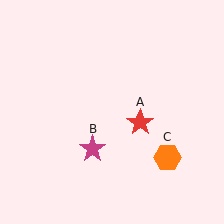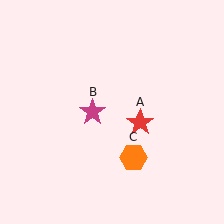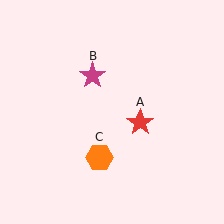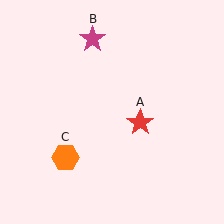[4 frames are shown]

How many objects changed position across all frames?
2 objects changed position: magenta star (object B), orange hexagon (object C).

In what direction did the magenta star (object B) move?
The magenta star (object B) moved up.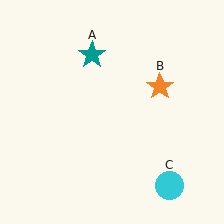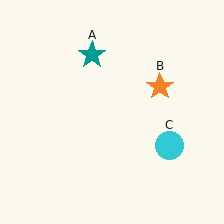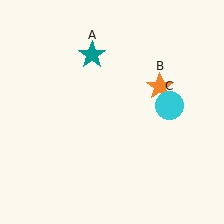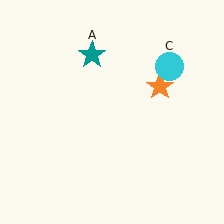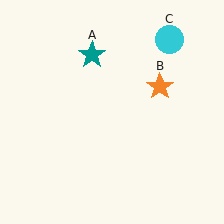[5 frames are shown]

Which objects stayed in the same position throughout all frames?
Teal star (object A) and orange star (object B) remained stationary.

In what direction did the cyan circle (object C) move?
The cyan circle (object C) moved up.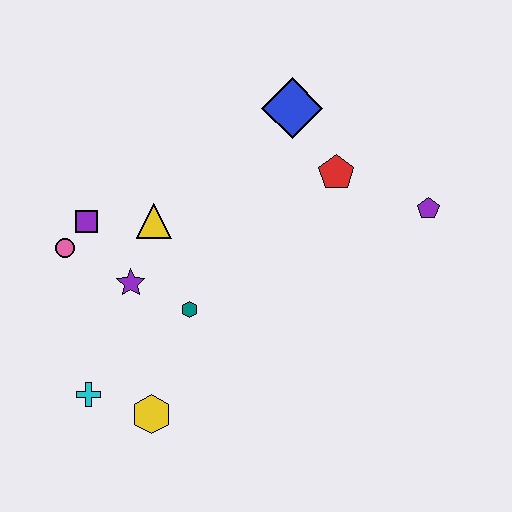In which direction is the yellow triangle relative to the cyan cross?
The yellow triangle is above the cyan cross.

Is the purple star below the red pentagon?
Yes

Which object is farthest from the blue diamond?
The cyan cross is farthest from the blue diamond.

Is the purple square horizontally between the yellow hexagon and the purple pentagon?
No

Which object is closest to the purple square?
The pink circle is closest to the purple square.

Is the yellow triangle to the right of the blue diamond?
No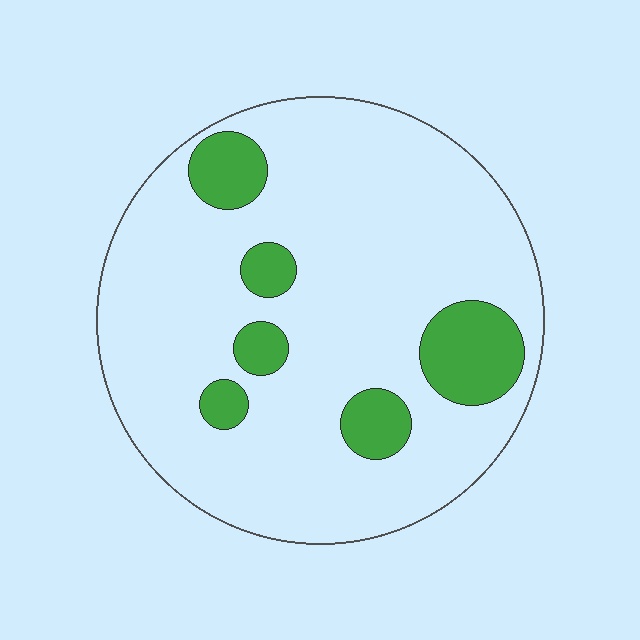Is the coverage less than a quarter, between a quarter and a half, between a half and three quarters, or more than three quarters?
Less than a quarter.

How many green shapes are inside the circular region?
6.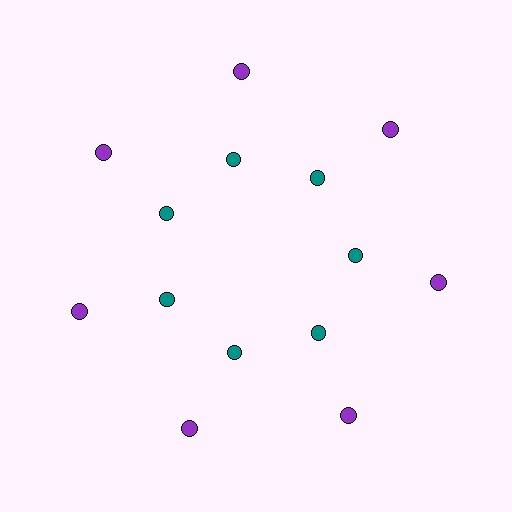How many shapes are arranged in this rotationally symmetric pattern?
There are 14 shapes, arranged in 7 groups of 2.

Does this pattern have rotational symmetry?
Yes, this pattern has 7-fold rotational symmetry. It looks the same after rotating 51 degrees around the center.